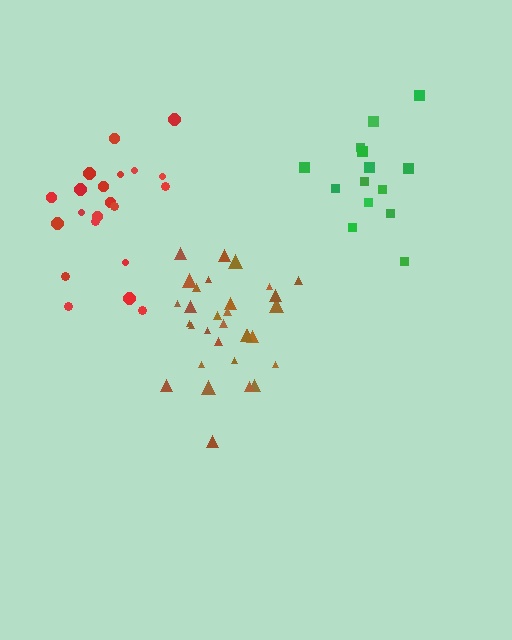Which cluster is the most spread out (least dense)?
Green.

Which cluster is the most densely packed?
Brown.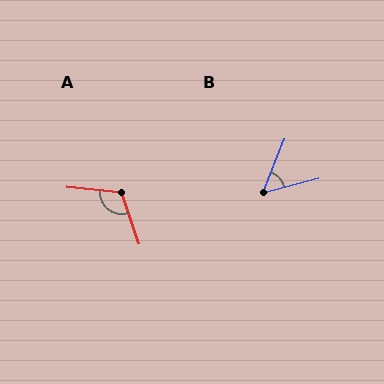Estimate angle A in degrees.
Approximately 115 degrees.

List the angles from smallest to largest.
B (54°), A (115°).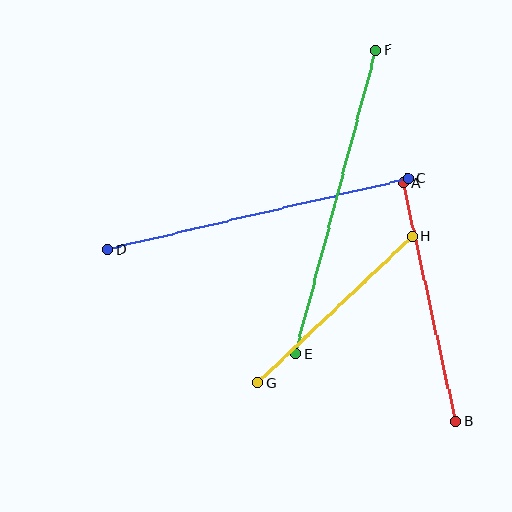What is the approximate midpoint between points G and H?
The midpoint is at approximately (335, 309) pixels.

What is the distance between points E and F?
The distance is approximately 314 pixels.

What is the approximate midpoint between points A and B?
The midpoint is at approximately (429, 302) pixels.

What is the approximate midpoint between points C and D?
The midpoint is at approximately (258, 214) pixels.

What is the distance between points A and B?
The distance is approximately 245 pixels.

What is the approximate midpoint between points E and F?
The midpoint is at approximately (336, 202) pixels.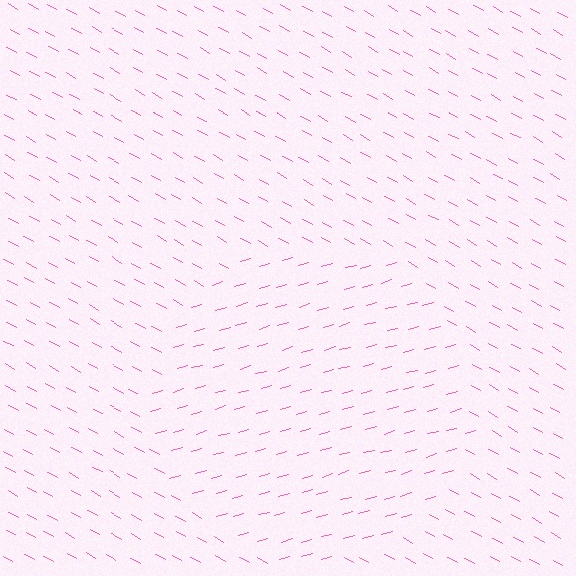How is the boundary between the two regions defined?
The boundary is defined purely by a change in line orientation (approximately 45 degrees difference). All lines are the same color and thickness.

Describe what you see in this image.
The image is filled with small pink line segments. A circle region in the image has lines oriented differently from the surrounding lines, creating a visible texture boundary.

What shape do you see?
I see a circle.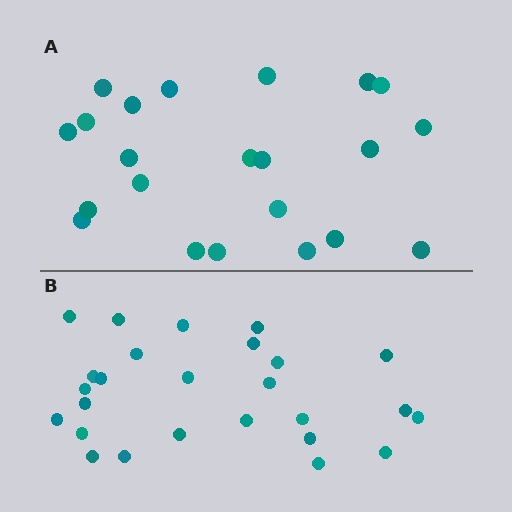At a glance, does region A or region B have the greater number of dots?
Region B (the bottom region) has more dots.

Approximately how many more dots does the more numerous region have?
Region B has about 4 more dots than region A.